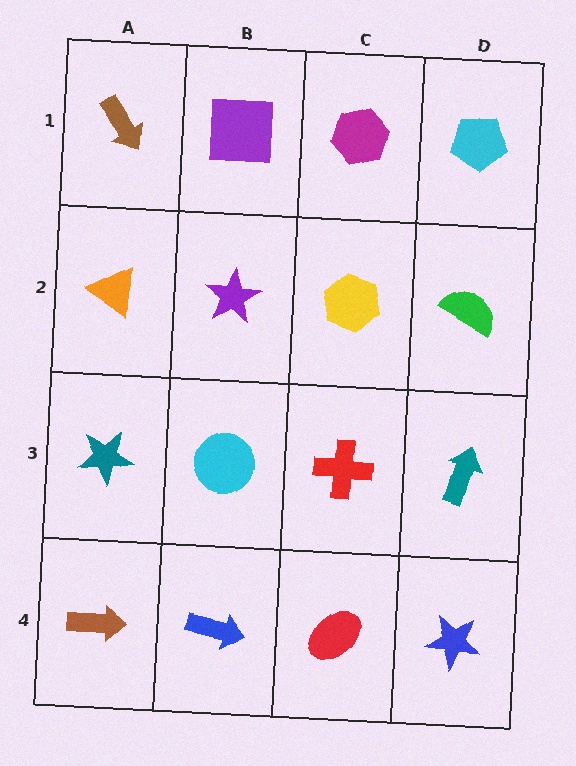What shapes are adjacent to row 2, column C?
A magenta hexagon (row 1, column C), a red cross (row 3, column C), a purple star (row 2, column B), a green semicircle (row 2, column D).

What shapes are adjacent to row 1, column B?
A purple star (row 2, column B), a brown arrow (row 1, column A), a magenta hexagon (row 1, column C).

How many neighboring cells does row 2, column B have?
4.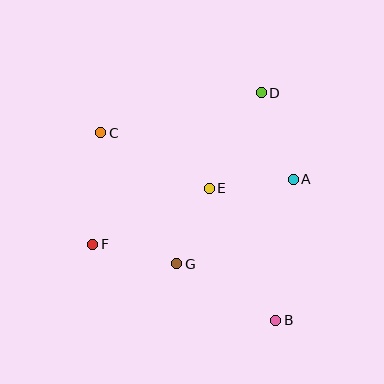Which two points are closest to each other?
Points E and G are closest to each other.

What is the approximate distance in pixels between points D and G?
The distance between D and G is approximately 191 pixels.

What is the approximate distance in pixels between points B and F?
The distance between B and F is approximately 198 pixels.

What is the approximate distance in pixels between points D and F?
The distance between D and F is approximately 227 pixels.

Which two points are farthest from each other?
Points B and C are farthest from each other.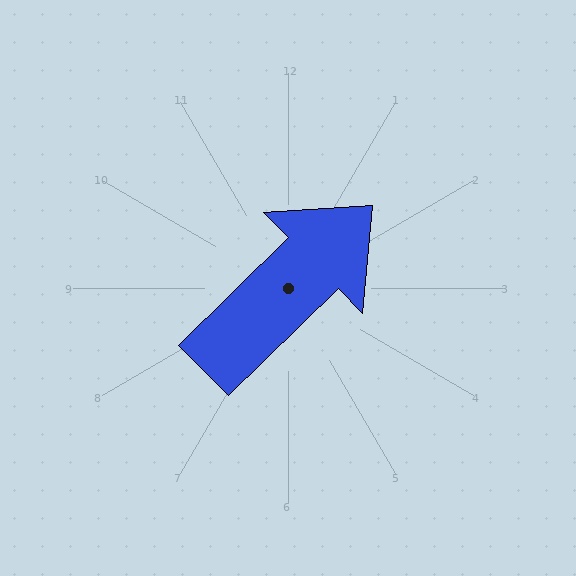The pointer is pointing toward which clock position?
Roughly 2 o'clock.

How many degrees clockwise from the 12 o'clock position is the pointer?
Approximately 46 degrees.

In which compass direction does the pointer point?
Northeast.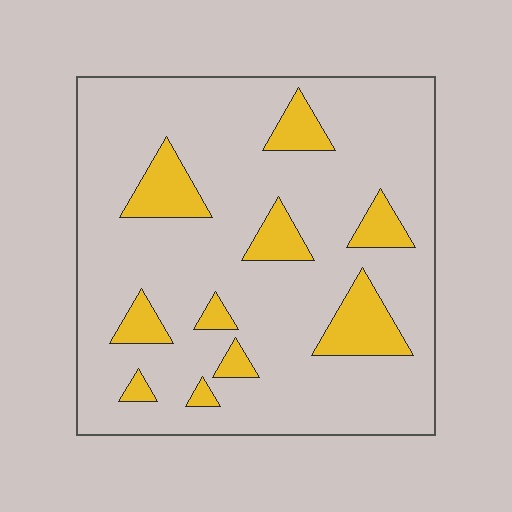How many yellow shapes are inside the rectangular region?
10.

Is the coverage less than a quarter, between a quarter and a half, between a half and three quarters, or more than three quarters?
Less than a quarter.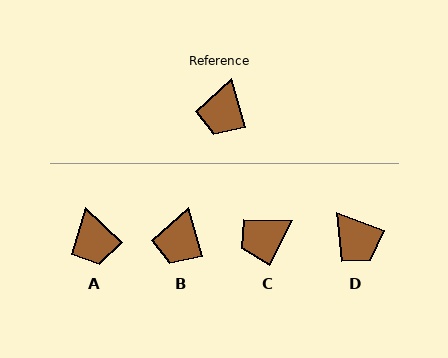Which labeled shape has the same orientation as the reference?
B.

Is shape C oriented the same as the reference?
No, it is off by about 43 degrees.